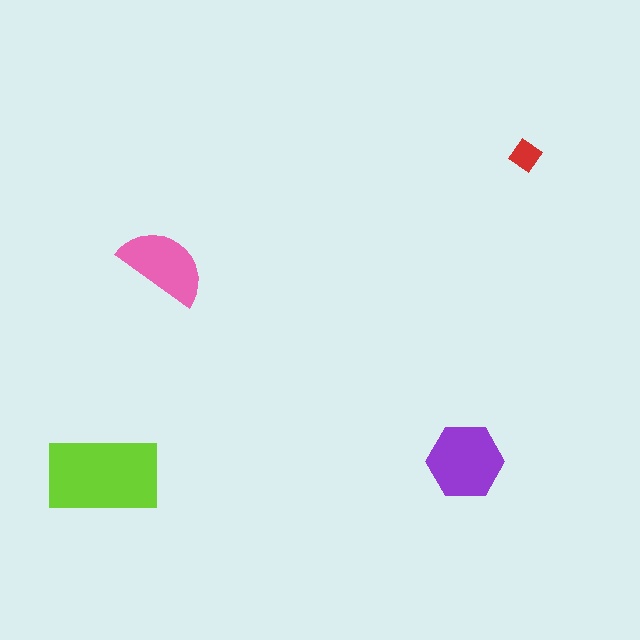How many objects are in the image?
There are 4 objects in the image.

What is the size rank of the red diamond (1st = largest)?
4th.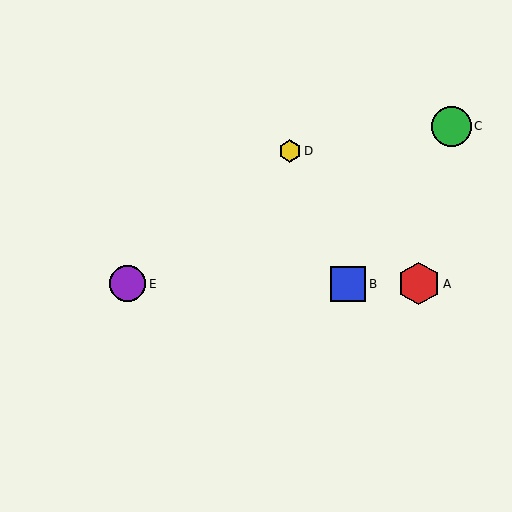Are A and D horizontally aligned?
No, A is at y≈284 and D is at y≈151.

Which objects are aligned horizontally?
Objects A, B, E are aligned horizontally.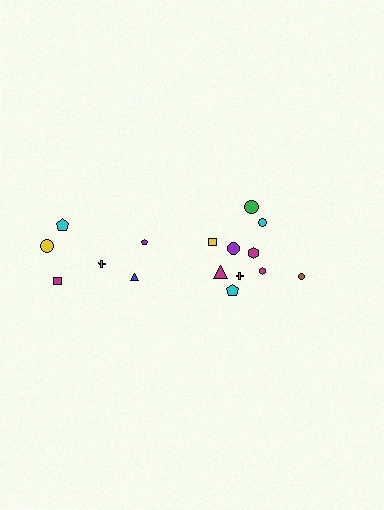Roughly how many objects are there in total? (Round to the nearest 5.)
Roughly 15 objects in total.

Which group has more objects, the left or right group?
The right group.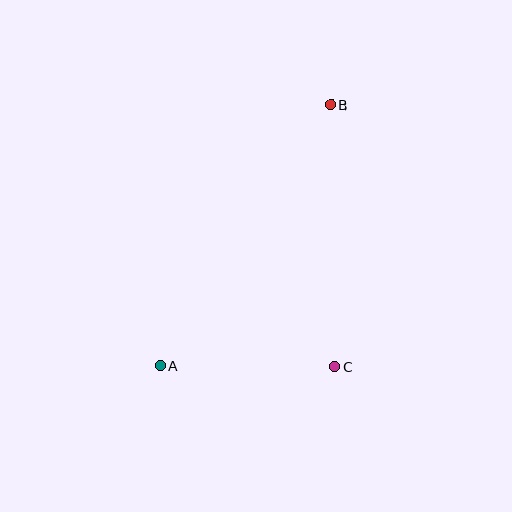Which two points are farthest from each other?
Points A and B are farthest from each other.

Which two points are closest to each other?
Points A and C are closest to each other.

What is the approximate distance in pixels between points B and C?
The distance between B and C is approximately 262 pixels.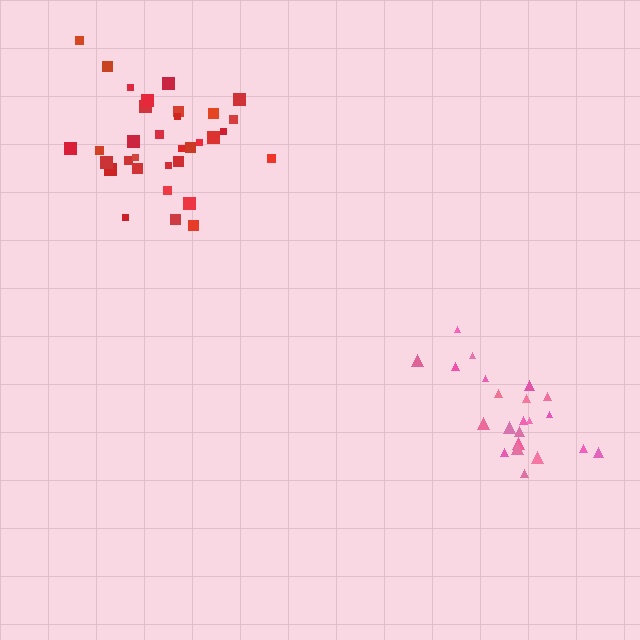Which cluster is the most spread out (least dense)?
Red.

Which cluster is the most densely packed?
Pink.